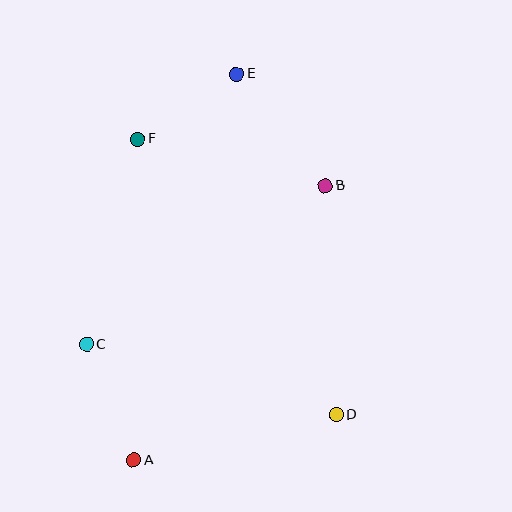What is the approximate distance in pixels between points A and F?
The distance between A and F is approximately 321 pixels.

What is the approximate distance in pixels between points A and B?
The distance between A and B is approximately 335 pixels.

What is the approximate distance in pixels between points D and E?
The distance between D and E is approximately 355 pixels.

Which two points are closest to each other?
Points E and F are closest to each other.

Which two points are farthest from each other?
Points A and E are farthest from each other.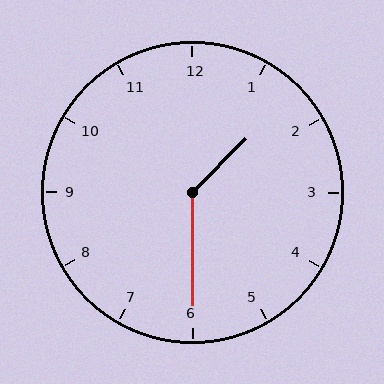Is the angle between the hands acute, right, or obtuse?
It is obtuse.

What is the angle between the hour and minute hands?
Approximately 135 degrees.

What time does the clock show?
1:30.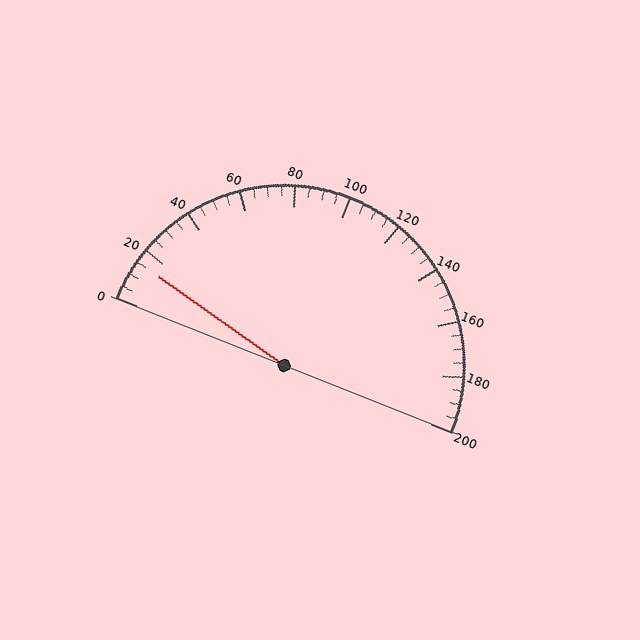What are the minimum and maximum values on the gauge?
The gauge ranges from 0 to 200.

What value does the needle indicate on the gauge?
The needle indicates approximately 15.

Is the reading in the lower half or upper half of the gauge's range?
The reading is in the lower half of the range (0 to 200).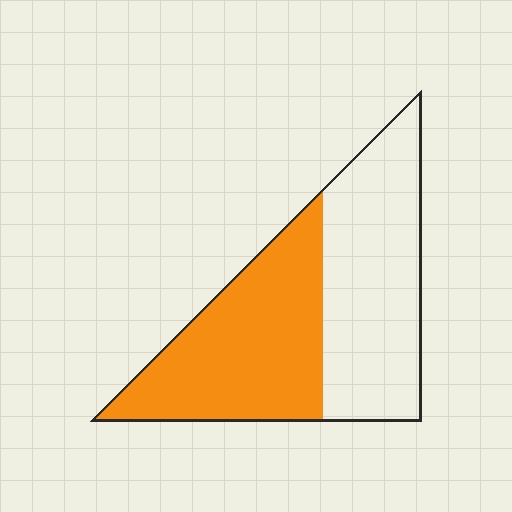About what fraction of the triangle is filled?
About one half (1/2).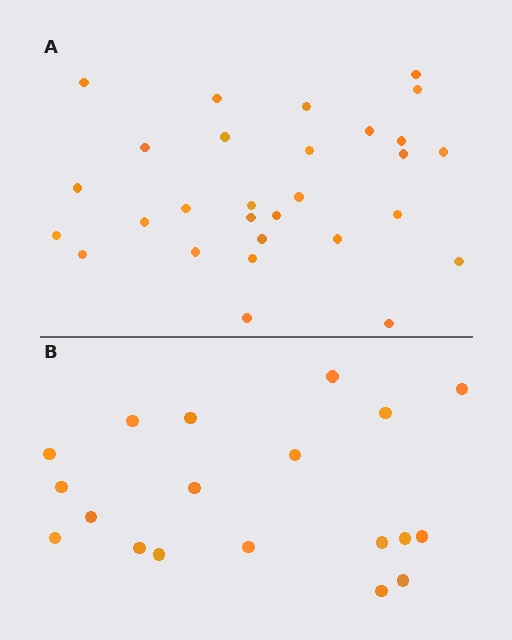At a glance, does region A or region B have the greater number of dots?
Region A (the top region) has more dots.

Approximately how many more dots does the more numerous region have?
Region A has roughly 10 or so more dots than region B.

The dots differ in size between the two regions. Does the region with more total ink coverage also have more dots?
No. Region B has more total ink coverage because its dots are larger, but region A actually contains more individual dots. Total area can be misleading — the number of items is what matters here.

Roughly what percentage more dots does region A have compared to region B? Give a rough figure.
About 55% more.